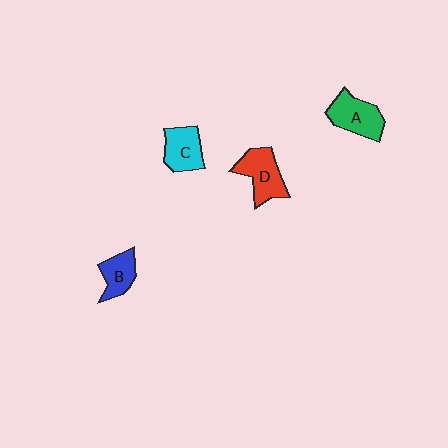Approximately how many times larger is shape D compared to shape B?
Approximately 1.5 times.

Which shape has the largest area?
Shape D (red).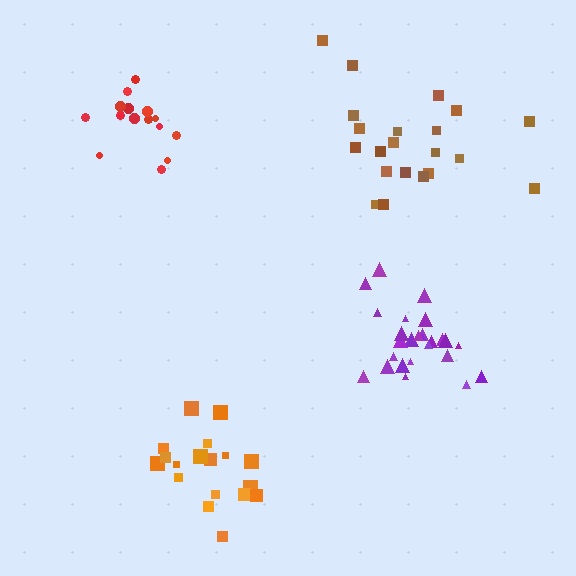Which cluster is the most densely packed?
Purple.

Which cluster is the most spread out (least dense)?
Brown.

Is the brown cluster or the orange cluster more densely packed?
Orange.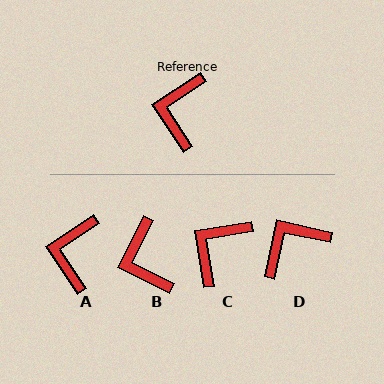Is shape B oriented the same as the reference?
No, it is off by about 31 degrees.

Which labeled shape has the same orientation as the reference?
A.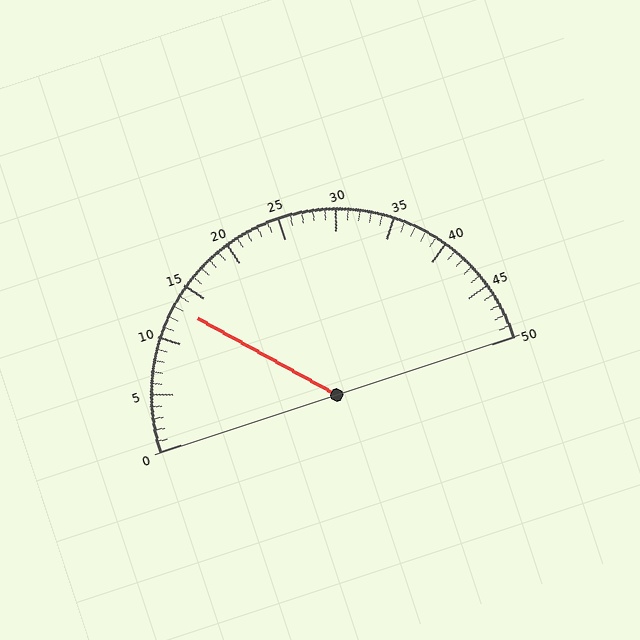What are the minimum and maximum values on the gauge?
The gauge ranges from 0 to 50.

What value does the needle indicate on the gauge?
The needle indicates approximately 13.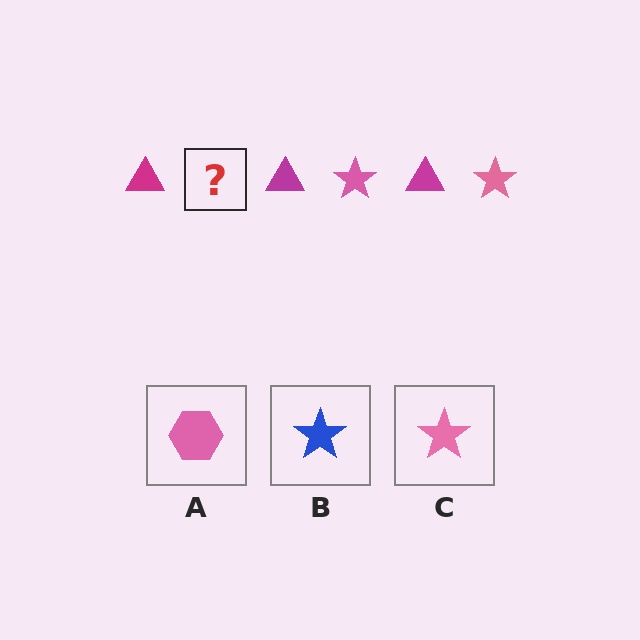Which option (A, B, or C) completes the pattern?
C.